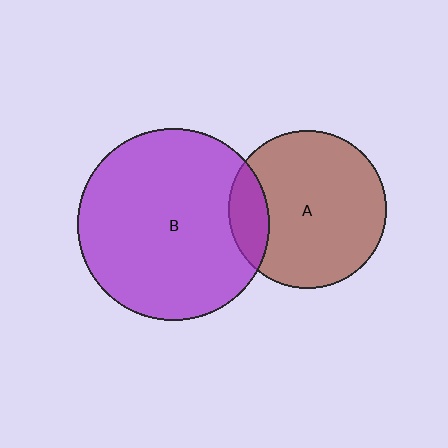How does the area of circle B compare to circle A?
Approximately 1.5 times.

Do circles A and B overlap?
Yes.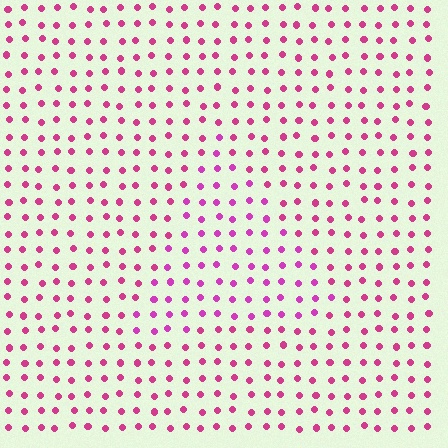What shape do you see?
I see a triangle.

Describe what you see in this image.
The image is filled with small magenta elements in a uniform arrangement. A triangle-shaped region is visible where the elements are tinted to a slightly different hue, forming a subtle color boundary.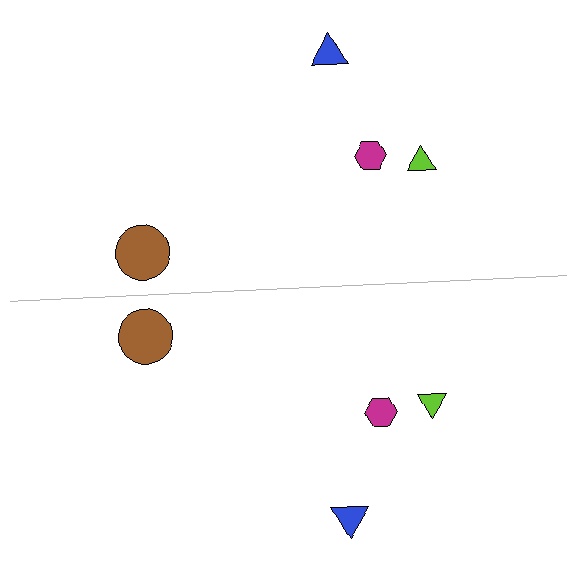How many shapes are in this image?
There are 8 shapes in this image.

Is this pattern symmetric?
Yes, this pattern has bilateral (reflection) symmetry.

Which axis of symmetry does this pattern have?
The pattern has a horizontal axis of symmetry running through the center of the image.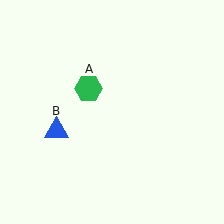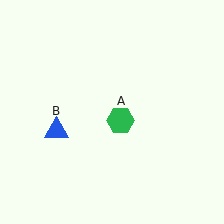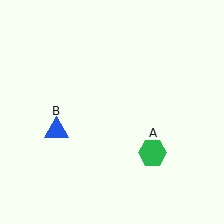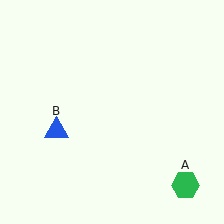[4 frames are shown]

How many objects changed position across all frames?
1 object changed position: green hexagon (object A).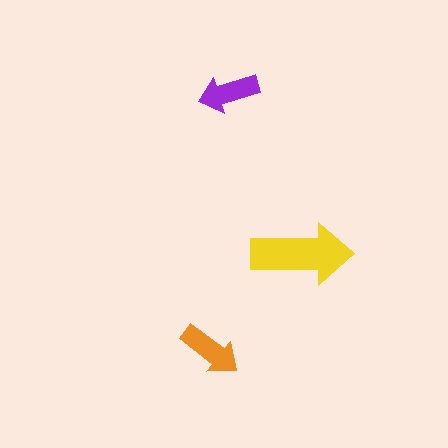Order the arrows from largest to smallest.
the yellow one, the orange one, the purple one.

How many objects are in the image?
There are 3 objects in the image.